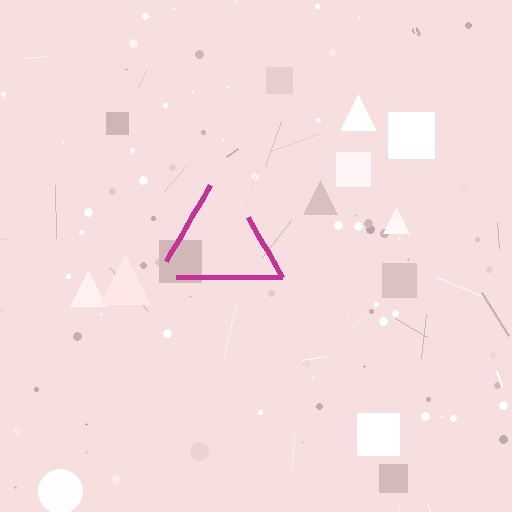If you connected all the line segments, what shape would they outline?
They would outline a triangle.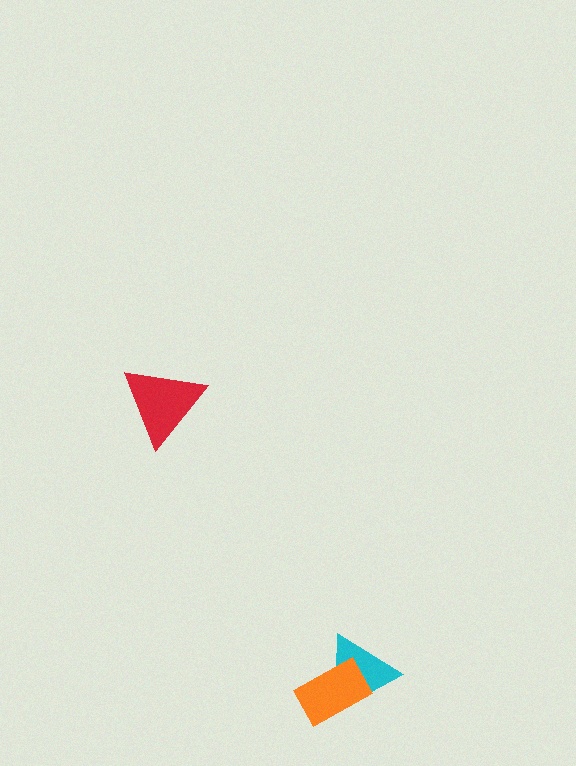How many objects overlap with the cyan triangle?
1 object overlaps with the cyan triangle.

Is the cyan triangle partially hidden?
Yes, it is partially covered by another shape.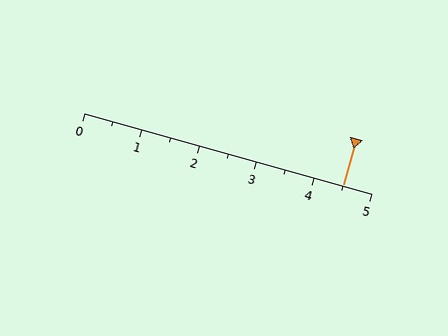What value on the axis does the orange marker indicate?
The marker indicates approximately 4.5.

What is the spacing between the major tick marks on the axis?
The major ticks are spaced 1 apart.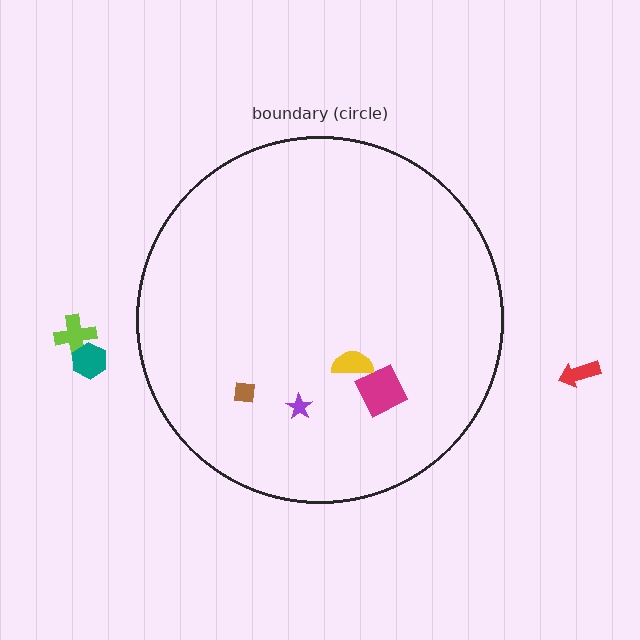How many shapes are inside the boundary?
4 inside, 3 outside.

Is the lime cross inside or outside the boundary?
Outside.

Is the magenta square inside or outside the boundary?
Inside.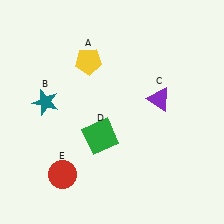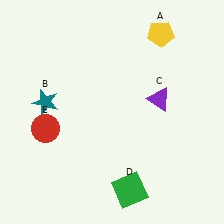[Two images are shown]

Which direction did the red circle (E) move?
The red circle (E) moved up.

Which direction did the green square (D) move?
The green square (D) moved down.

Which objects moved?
The objects that moved are: the yellow pentagon (A), the green square (D), the red circle (E).